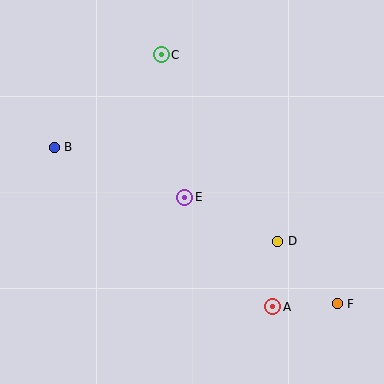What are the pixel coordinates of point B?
Point B is at (54, 147).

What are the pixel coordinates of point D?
Point D is at (278, 241).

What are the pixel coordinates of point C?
Point C is at (161, 55).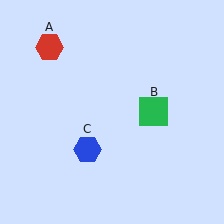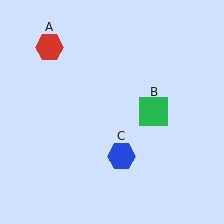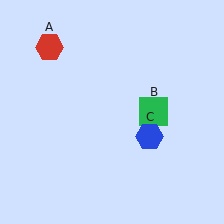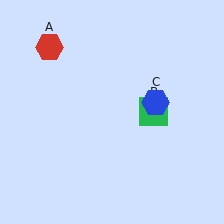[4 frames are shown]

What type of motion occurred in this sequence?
The blue hexagon (object C) rotated counterclockwise around the center of the scene.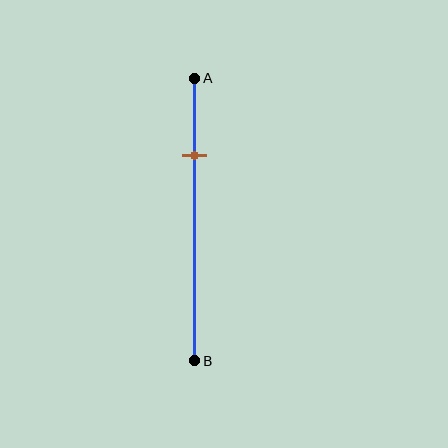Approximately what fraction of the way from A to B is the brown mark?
The brown mark is approximately 25% of the way from A to B.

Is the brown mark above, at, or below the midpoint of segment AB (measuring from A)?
The brown mark is above the midpoint of segment AB.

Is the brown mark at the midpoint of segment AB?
No, the mark is at about 25% from A, not at the 50% midpoint.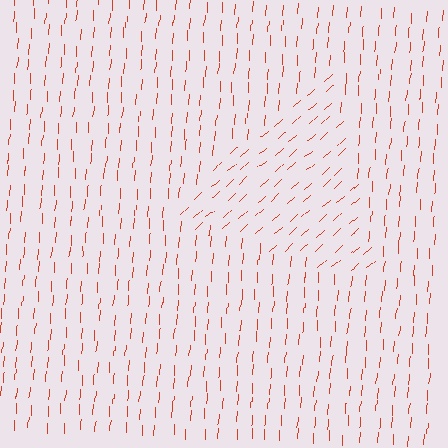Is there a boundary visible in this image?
Yes, there is a texture boundary formed by a change in line orientation.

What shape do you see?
I see a triangle.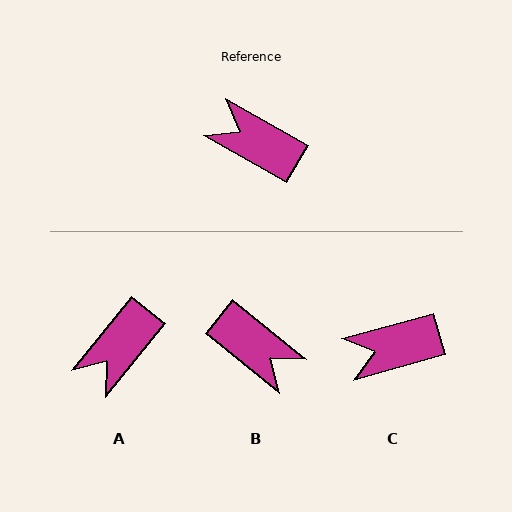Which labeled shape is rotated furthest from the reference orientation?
B, about 171 degrees away.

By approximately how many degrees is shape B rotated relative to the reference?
Approximately 171 degrees counter-clockwise.